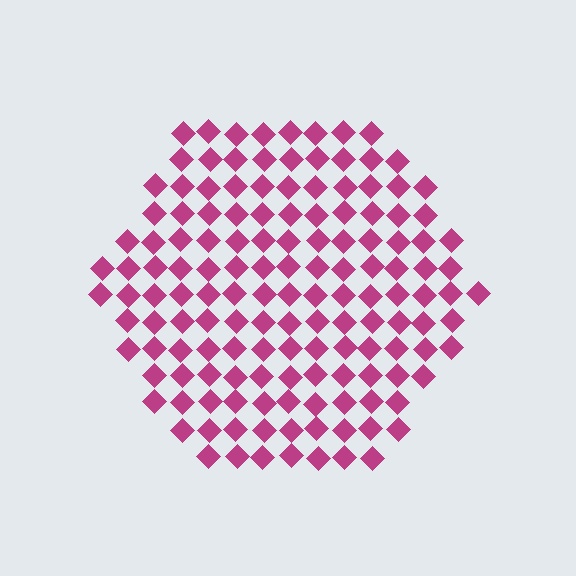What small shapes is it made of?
It is made of small diamonds.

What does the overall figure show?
The overall figure shows a hexagon.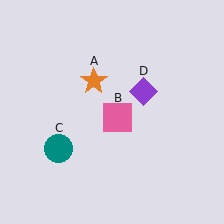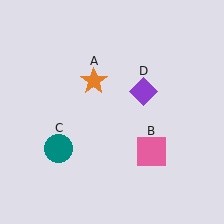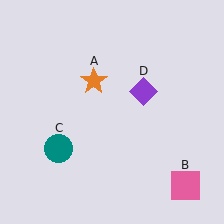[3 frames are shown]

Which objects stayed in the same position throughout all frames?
Orange star (object A) and teal circle (object C) and purple diamond (object D) remained stationary.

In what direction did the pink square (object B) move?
The pink square (object B) moved down and to the right.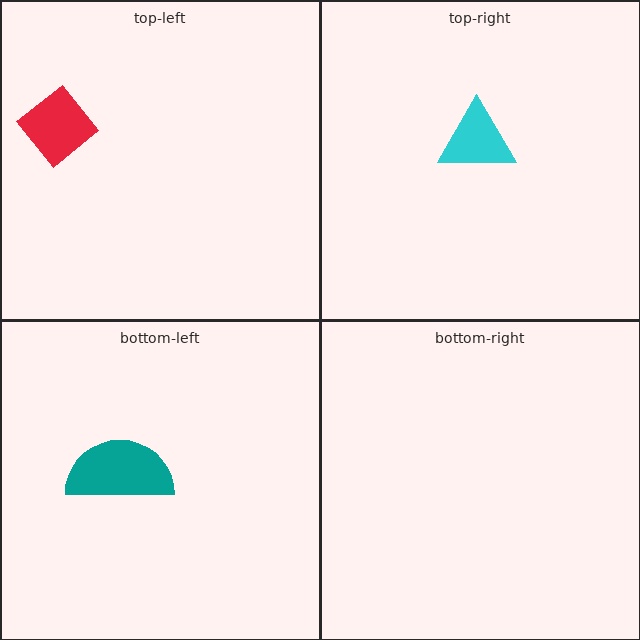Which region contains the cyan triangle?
The top-right region.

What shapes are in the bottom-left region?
The teal semicircle.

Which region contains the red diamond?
The top-left region.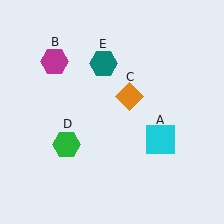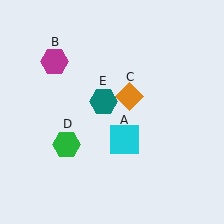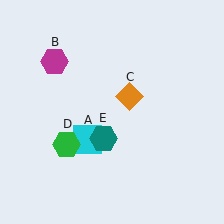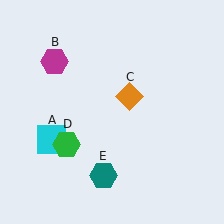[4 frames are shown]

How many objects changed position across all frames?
2 objects changed position: cyan square (object A), teal hexagon (object E).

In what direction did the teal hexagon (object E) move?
The teal hexagon (object E) moved down.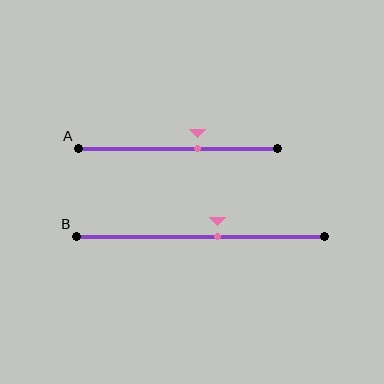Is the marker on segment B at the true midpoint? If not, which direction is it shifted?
No, the marker on segment B is shifted to the right by about 7% of the segment length.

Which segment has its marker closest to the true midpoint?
Segment B has its marker closest to the true midpoint.